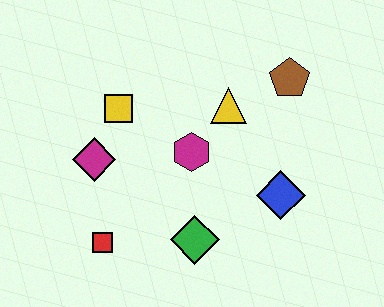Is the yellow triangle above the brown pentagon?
No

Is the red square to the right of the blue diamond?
No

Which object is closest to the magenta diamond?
The yellow square is closest to the magenta diamond.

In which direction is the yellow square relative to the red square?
The yellow square is above the red square.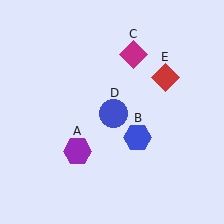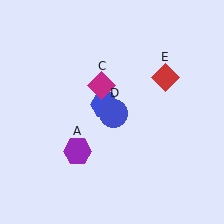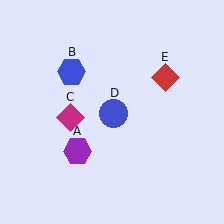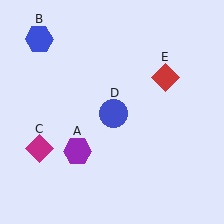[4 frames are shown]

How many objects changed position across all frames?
2 objects changed position: blue hexagon (object B), magenta diamond (object C).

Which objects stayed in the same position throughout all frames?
Purple hexagon (object A) and blue circle (object D) and red diamond (object E) remained stationary.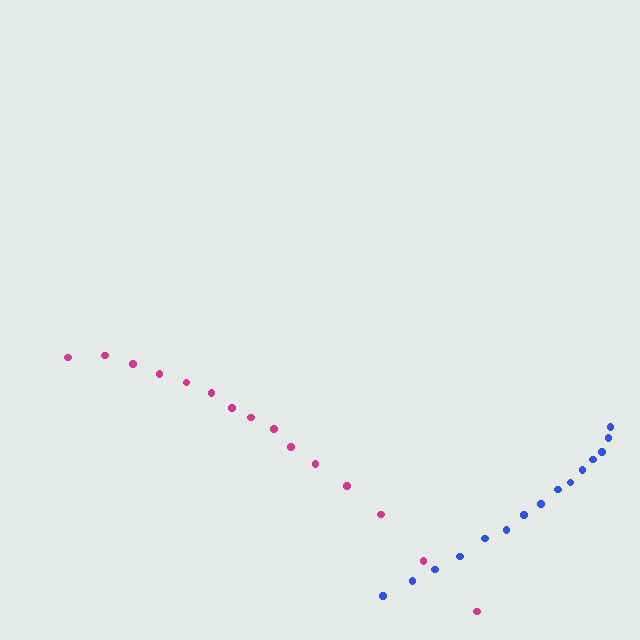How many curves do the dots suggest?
There are 2 distinct paths.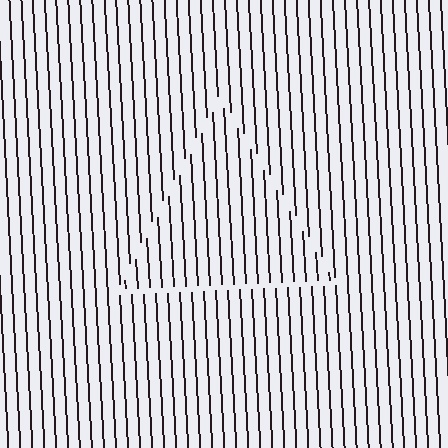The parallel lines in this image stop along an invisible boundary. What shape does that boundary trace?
An illusory triangle. The interior of the shape contains the same grating, shifted by half a period — the contour is defined by the phase discontinuity where line-ends from the inner and outer gratings abut.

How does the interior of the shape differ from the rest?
The interior of the shape contains the same grating, shifted by half a period — the contour is defined by the phase discontinuity where line-ends from the inner and outer gratings abut.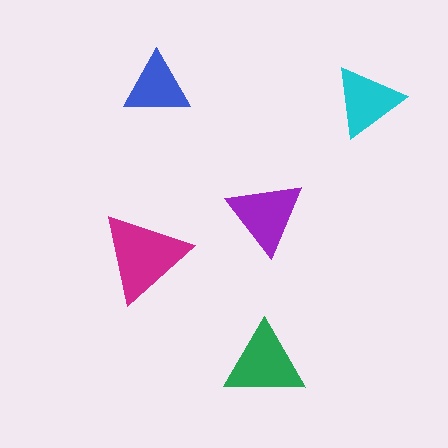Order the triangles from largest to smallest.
the magenta one, the green one, the purple one, the cyan one, the blue one.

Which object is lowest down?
The green triangle is bottommost.